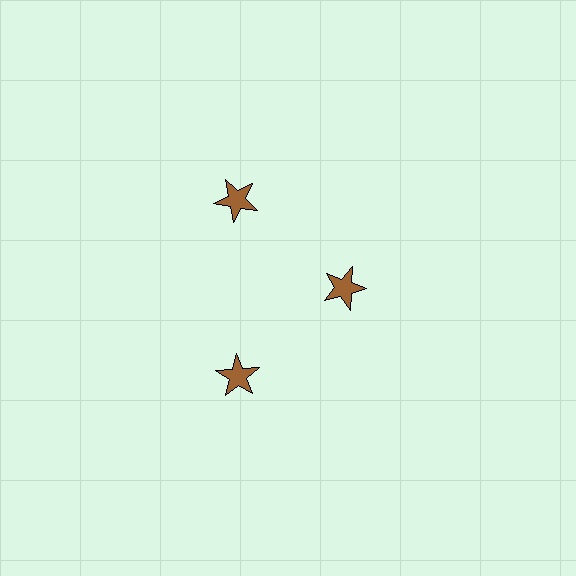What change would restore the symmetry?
The symmetry would be restored by moving it outward, back onto the ring so that all 3 stars sit at equal angles and equal distance from the center.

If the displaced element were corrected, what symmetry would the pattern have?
It would have 3-fold rotational symmetry — the pattern would map onto itself every 120 degrees.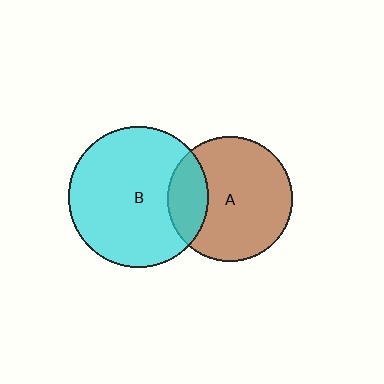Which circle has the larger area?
Circle B (cyan).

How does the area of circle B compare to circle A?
Approximately 1.3 times.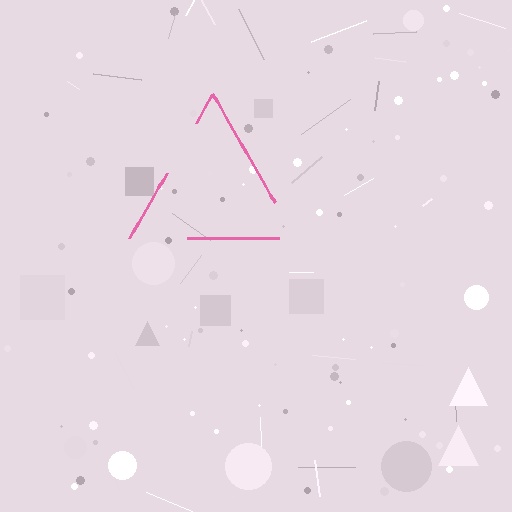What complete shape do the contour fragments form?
The contour fragments form a triangle.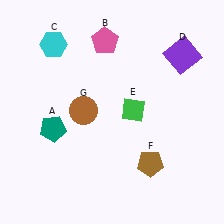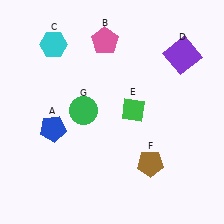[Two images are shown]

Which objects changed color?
A changed from teal to blue. G changed from brown to green.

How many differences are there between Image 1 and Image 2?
There are 2 differences between the two images.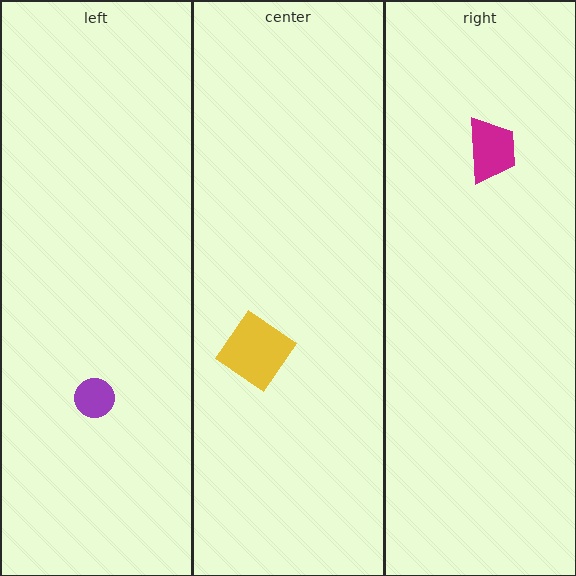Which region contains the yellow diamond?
The center region.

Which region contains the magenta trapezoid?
The right region.